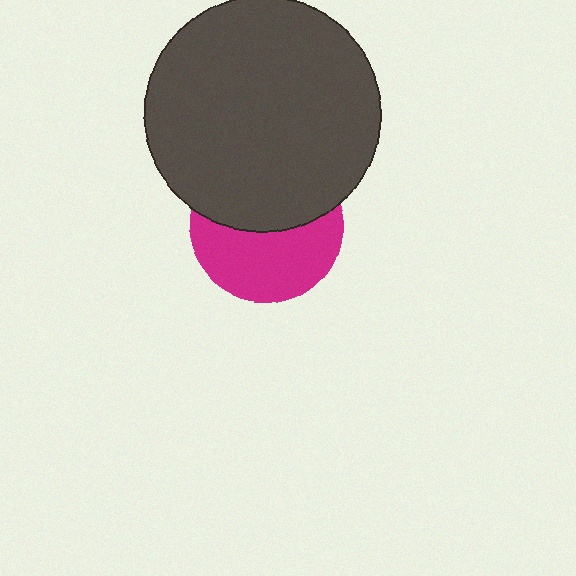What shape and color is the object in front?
The object in front is a dark gray circle.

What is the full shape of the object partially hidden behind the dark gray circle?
The partially hidden object is a magenta circle.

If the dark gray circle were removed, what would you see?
You would see the complete magenta circle.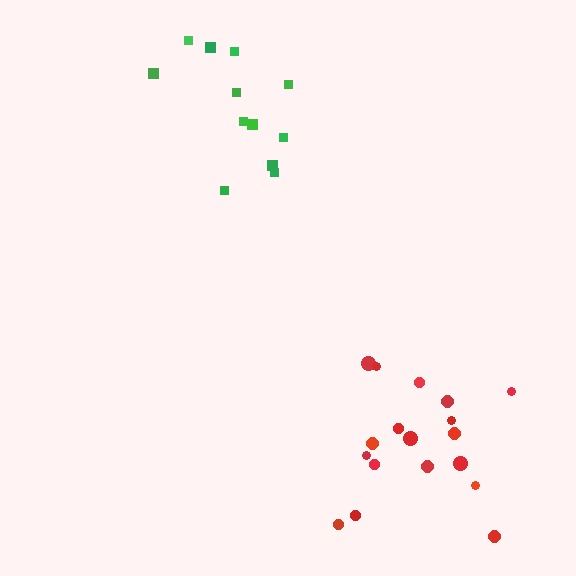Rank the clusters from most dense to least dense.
green, red.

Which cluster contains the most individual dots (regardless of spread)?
Red (18).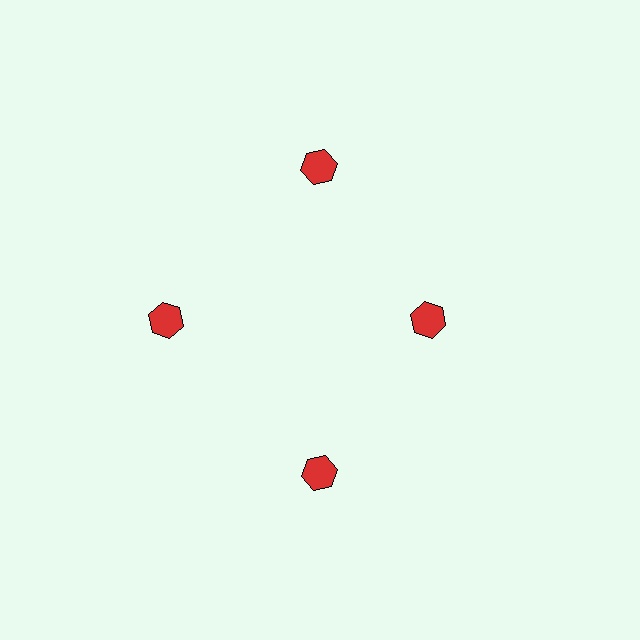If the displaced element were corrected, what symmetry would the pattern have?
It would have 4-fold rotational symmetry — the pattern would map onto itself every 90 degrees.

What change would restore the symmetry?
The symmetry would be restored by moving it outward, back onto the ring so that all 4 hexagons sit at equal angles and equal distance from the center.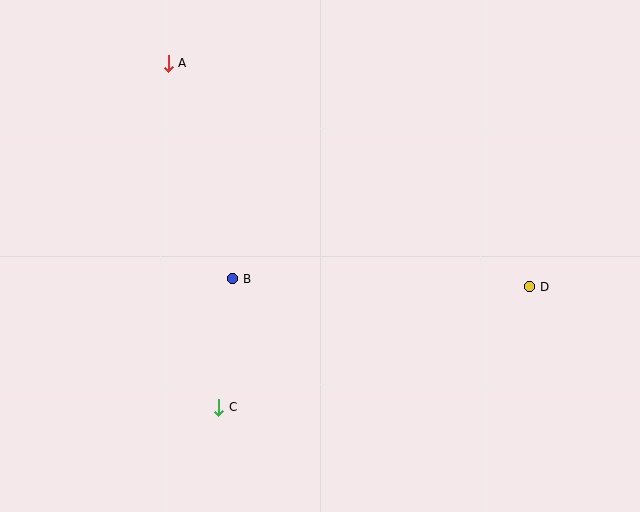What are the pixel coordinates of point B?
Point B is at (233, 279).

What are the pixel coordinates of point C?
Point C is at (219, 407).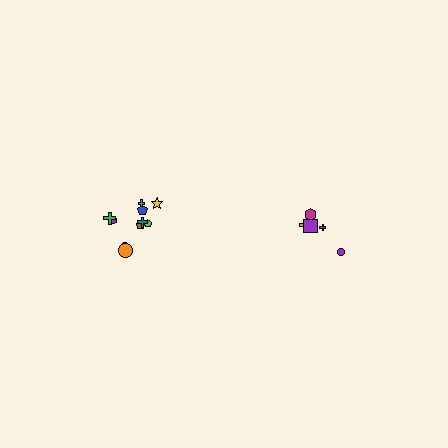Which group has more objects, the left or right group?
The left group.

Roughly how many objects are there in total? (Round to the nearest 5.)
Roughly 15 objects in total.